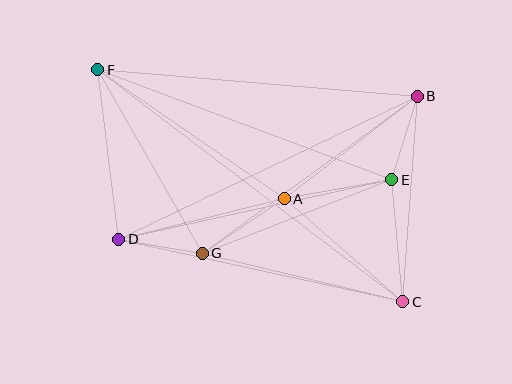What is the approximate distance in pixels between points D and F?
The distance between D and F is approximately 171 pixels.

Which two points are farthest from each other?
Points C and F are farthest from each other.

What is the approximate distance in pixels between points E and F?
The distance between E and F is approximately 314 pixels.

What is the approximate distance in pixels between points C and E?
The distance between C and E is approximately 123 pixels.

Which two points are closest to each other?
Points D and G are closest to each other.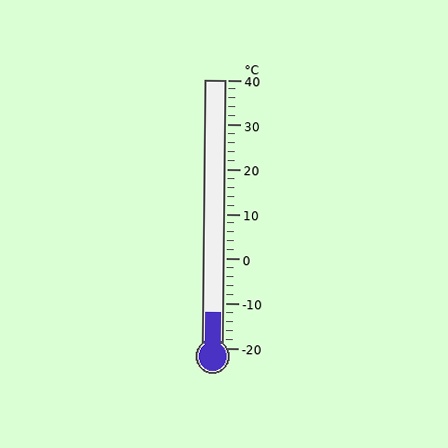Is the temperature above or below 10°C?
The temperature is below 10°C.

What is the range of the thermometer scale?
The thermometer scale ranges from -20°C to 40°C.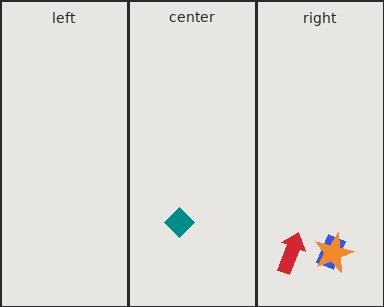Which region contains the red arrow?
The right region.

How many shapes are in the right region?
3.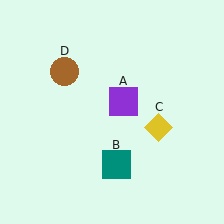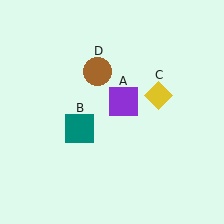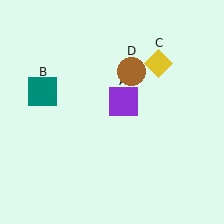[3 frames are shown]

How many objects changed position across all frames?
3 objects changed position: teal square (object B), yellow diamond (object C), brown circle (object D).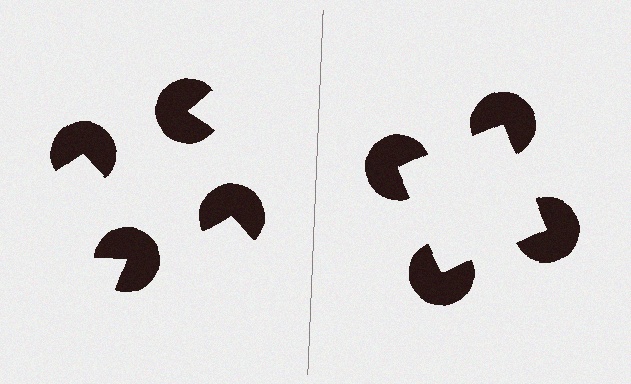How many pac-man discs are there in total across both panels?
8 — 4 on each side.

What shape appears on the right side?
An illusory square.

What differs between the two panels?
The pac-man discs are positioned identically on both sides; only the wedge orientations differ. On the right they align to a square; on the left they are misaligned.